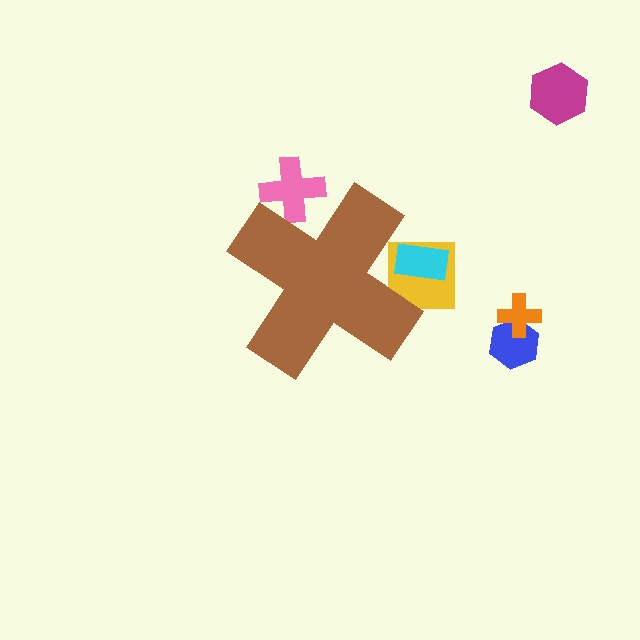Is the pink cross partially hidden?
Yes, the pink cross is partially hidden behind the brown cross.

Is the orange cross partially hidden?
No, the orange cross is fully visible.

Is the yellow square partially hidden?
Yes, the yellow square is partially hidden behind the brown cross.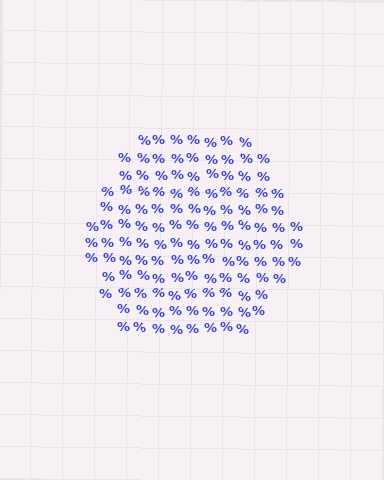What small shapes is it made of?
It is made of small percent signs.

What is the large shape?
The large shape is a hexagon.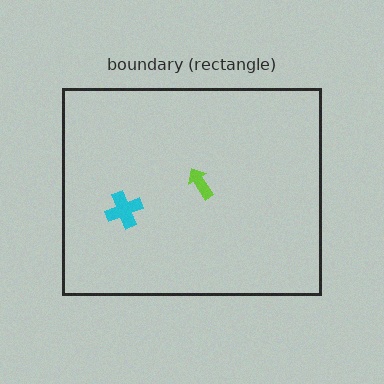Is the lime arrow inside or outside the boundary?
Inside.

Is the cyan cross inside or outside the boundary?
Inside.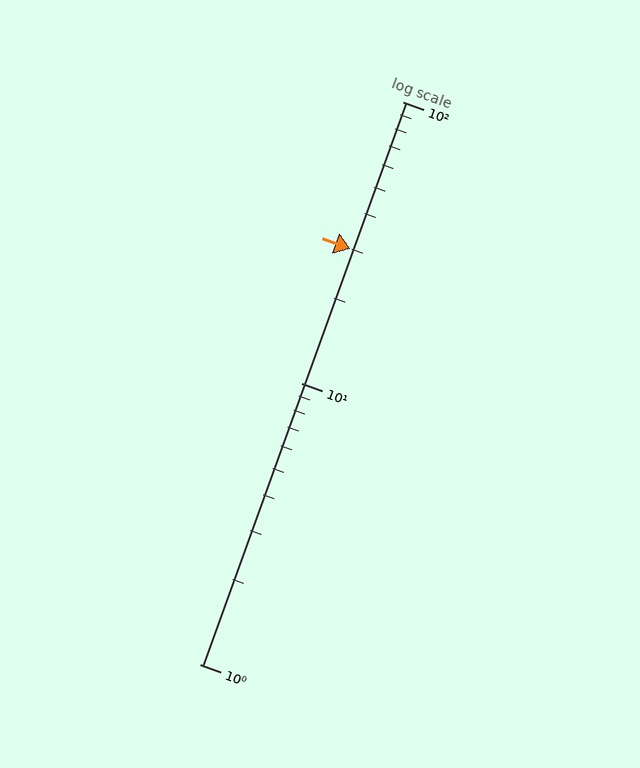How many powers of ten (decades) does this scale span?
The scale spans 2 decades, from 1 to 100.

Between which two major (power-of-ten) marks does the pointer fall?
The pointer is between 10 and 100.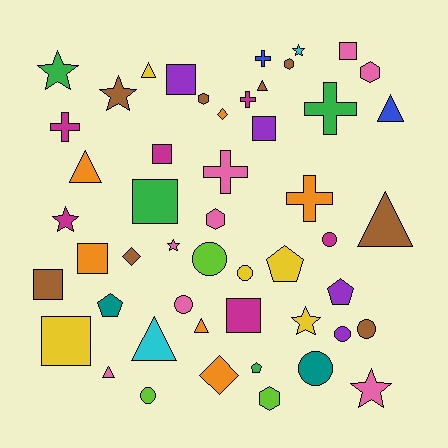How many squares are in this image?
There are 9 squares.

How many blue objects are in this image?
There are 2 blue objects.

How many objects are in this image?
There are 50 objects.